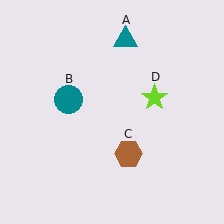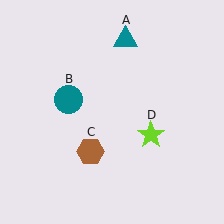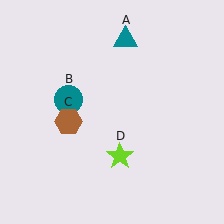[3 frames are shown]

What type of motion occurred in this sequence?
The brown hexagon (object C), lime star (object D) rotated clockwise around the center of the scene.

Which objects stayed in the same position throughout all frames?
Teal triangle (object A) and teal circle (object B) remained stationary.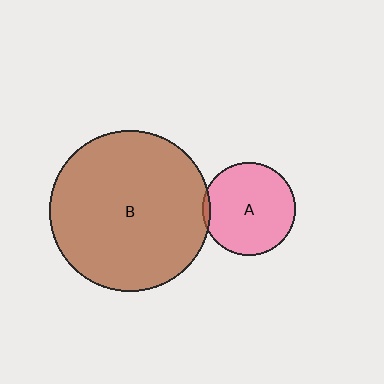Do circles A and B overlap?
Yes.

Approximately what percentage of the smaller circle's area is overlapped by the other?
Approximately 5%.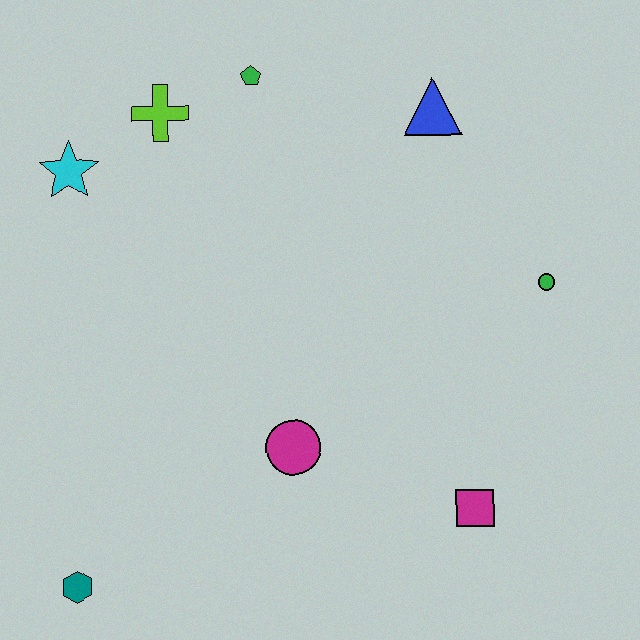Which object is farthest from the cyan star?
The magenta square is farthest from the cyan star.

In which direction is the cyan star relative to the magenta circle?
The cyan star is above the magenta circle.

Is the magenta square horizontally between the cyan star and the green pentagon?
No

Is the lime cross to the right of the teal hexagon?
Yes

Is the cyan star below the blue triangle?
Yes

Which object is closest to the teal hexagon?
The magenta circle is closest to the teal hexagon.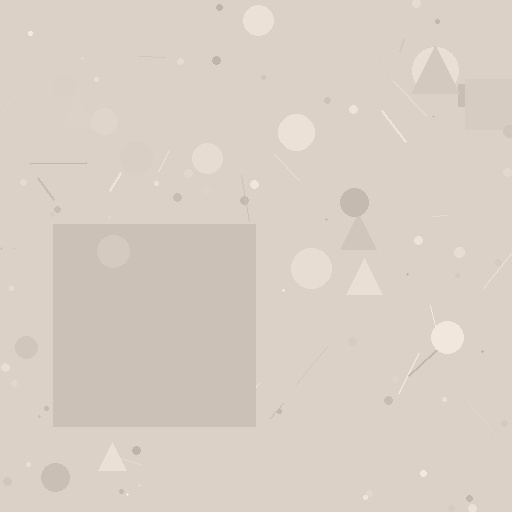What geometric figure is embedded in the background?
A square is embedded in the background.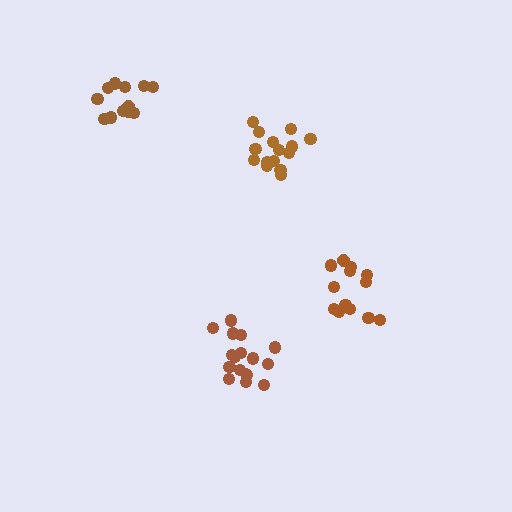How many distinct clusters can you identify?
There are 4 distinct clusters.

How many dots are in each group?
Group 1: 15 dots, Group 2: 13 dots, Group 3: 17 dots, Group 4: 13 dots (58 total).